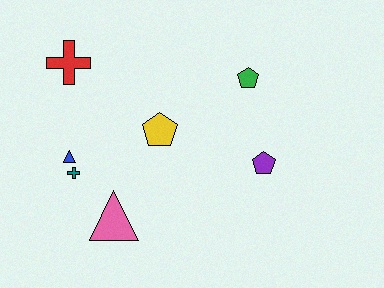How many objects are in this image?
There are 7 objects.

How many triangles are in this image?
There are 2 triangles.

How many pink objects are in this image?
There is 1 pink object.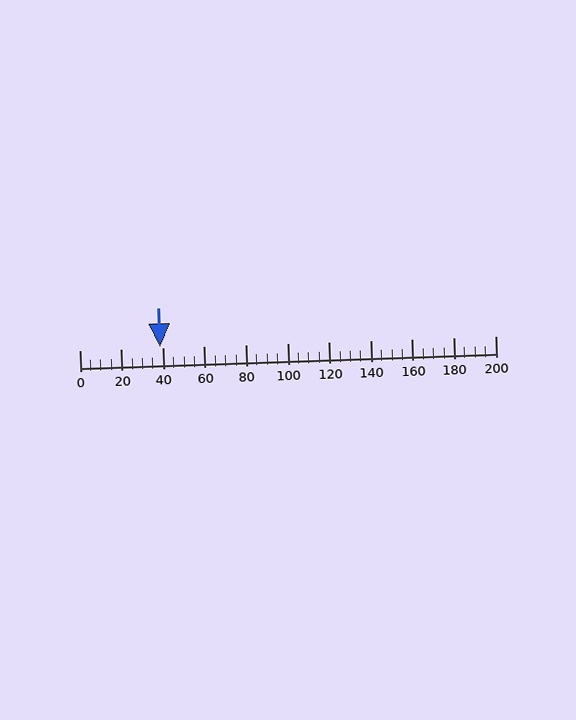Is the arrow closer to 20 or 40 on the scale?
The arrow is closer to 40.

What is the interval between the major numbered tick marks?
The major tick marks are spaced 20 units apart.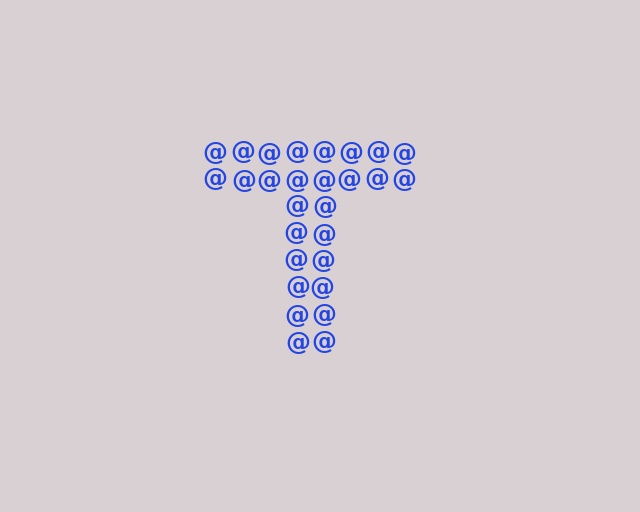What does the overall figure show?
The overall figure shows the letter T.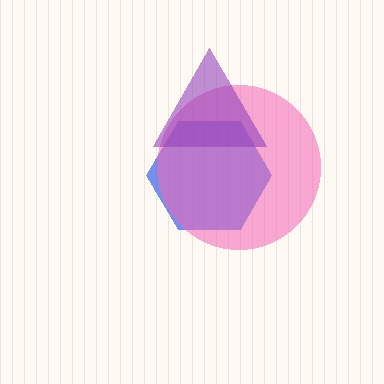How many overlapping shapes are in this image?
There are 3 overlapping shapes in the image.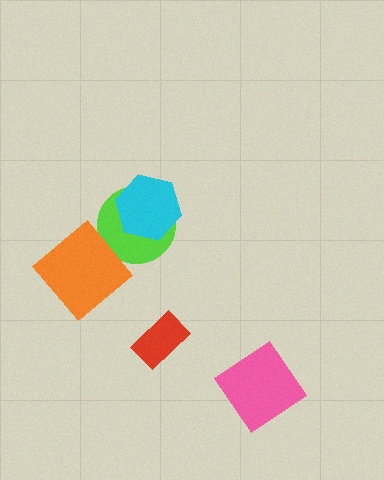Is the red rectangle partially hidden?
No, no other shape covers it.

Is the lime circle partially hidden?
Yes, it is partially covered by another shape.